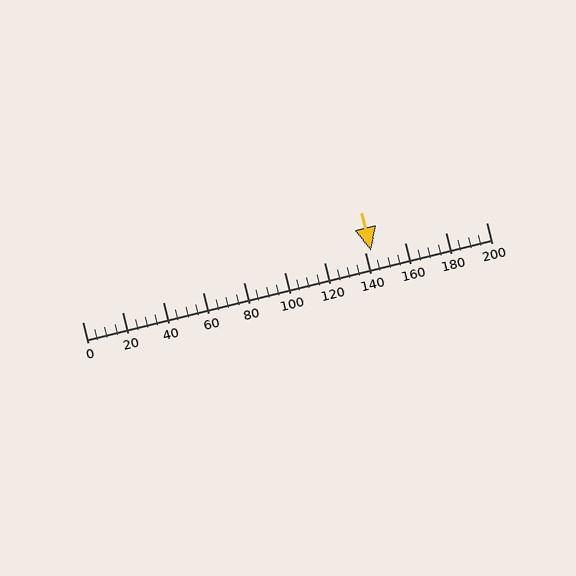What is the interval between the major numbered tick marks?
The major tick marks are spaced 20 units apart.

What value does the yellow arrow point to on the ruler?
The yellow arrow points to approximately 143.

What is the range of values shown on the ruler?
The ruler shows values from 0 to 200.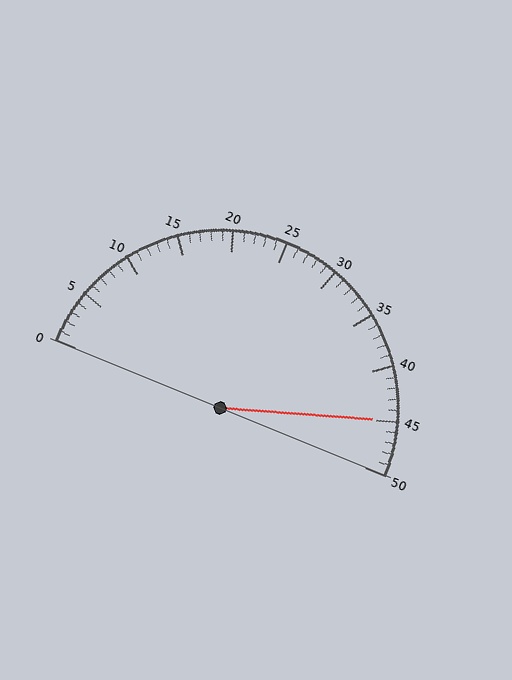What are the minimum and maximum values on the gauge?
The gauge ranges from 0 to 50.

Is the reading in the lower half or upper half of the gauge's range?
The reading is in the upper half of the range (0 to 50).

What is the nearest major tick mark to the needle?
The nearest major tick mark is 45.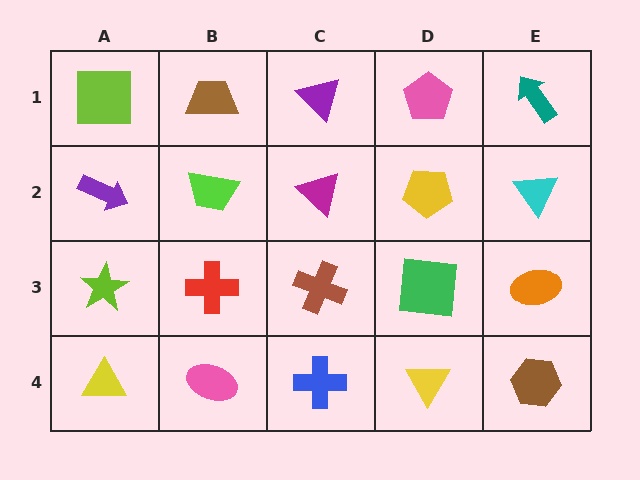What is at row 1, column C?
A purple triangle.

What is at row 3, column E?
An orange ellipse.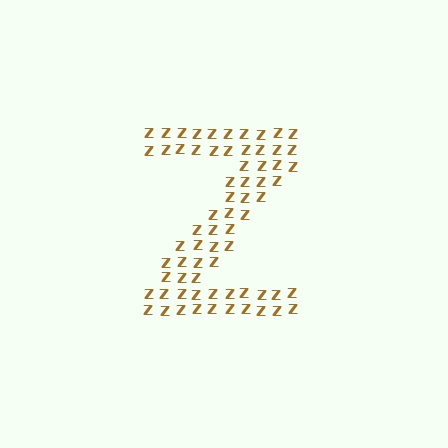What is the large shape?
The large shape is the letter Z.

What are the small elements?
The small elements are letter Z's.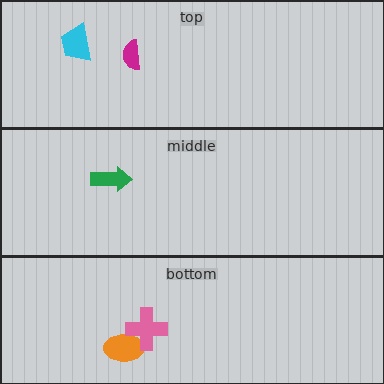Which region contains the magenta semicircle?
The top region.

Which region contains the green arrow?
The middle region.